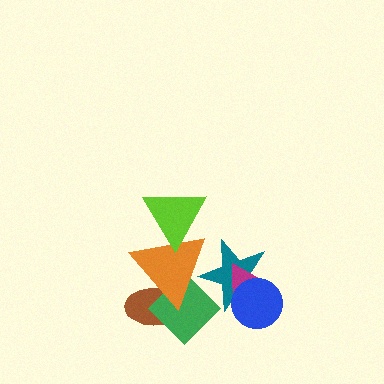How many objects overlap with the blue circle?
2 objects overlap with the blue circle.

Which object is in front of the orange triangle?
The lime triangle is in front of the orange triangle.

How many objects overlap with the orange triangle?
4 objects overlap with the orange triangle.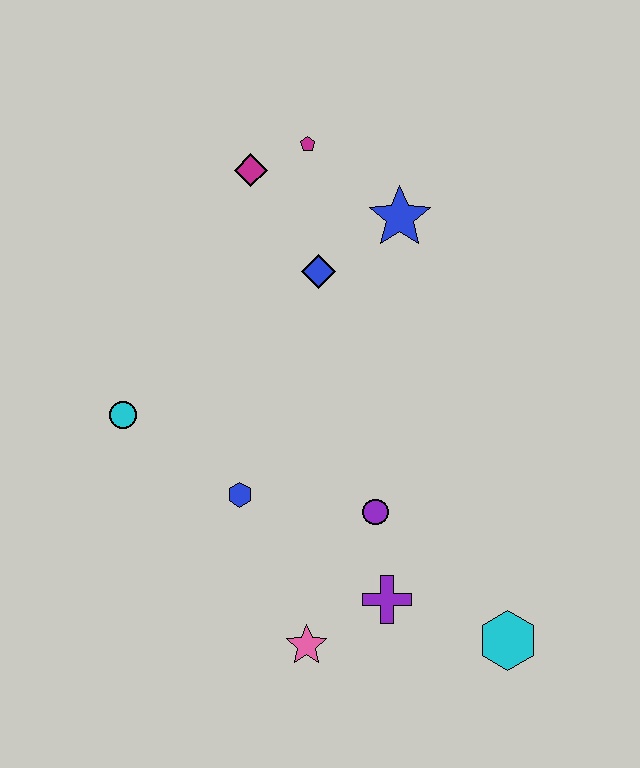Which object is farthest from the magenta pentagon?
The cyan hexagon is farthest from the magenta pentagon.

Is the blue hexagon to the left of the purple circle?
Yes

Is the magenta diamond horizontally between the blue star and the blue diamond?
No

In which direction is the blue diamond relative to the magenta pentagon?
The blue diamond is below the magenta pentagon.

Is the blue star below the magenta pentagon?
Yes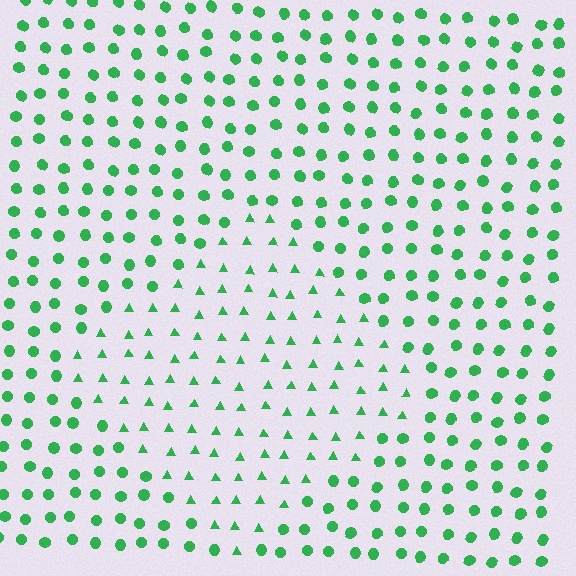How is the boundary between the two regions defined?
The boundary is defined by a change in element shape: triangles inside vs. circles outside. All elements share the same color and spacing.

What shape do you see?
I see a diamond.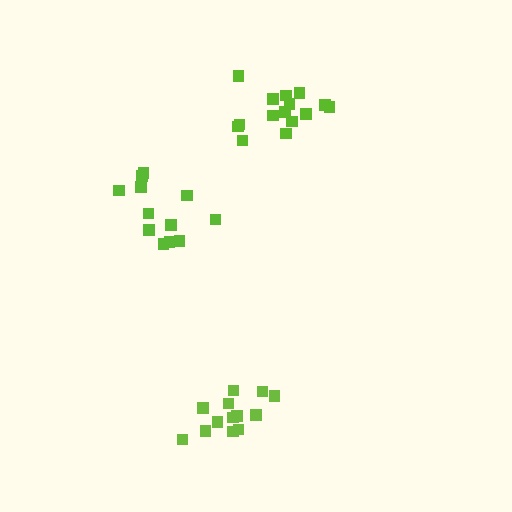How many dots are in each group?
Group 1: 13 dots, Group 2: 12 dots, Group 3: 15 dots (40 total).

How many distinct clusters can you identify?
There are 3 distinct clusters.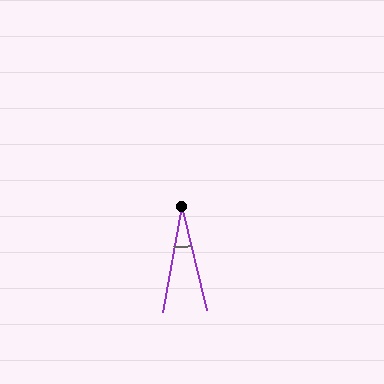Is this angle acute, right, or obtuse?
It is acute.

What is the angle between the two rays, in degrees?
Approximately 24 degrees.